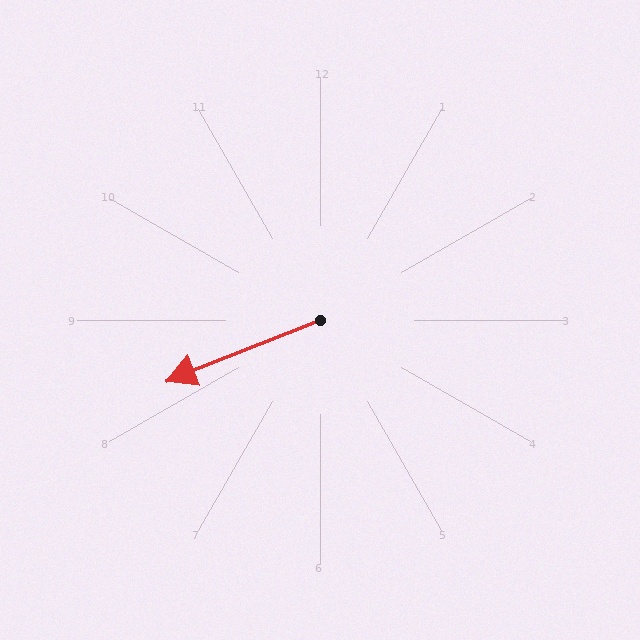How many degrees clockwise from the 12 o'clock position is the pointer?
Approximately 248 degrees.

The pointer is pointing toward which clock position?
Roughly 8 o'clock.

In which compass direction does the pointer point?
West.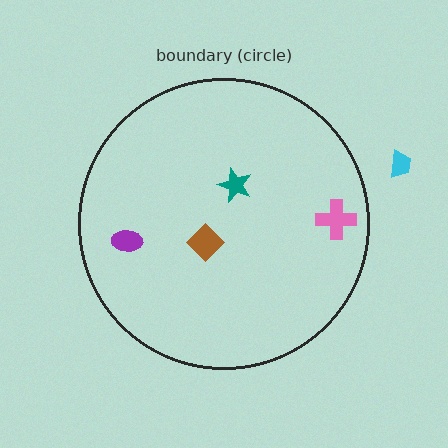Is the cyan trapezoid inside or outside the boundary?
Outside.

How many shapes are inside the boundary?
4 inside, 1 outside.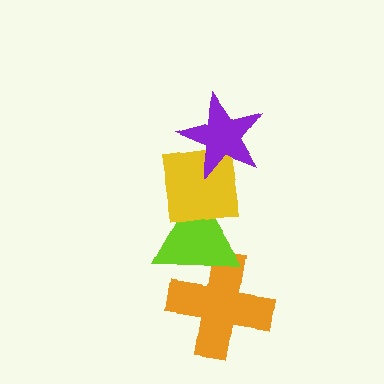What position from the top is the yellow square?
The yellow square is 2nd from the top.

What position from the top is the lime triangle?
The lime triangle is 3rd from the top.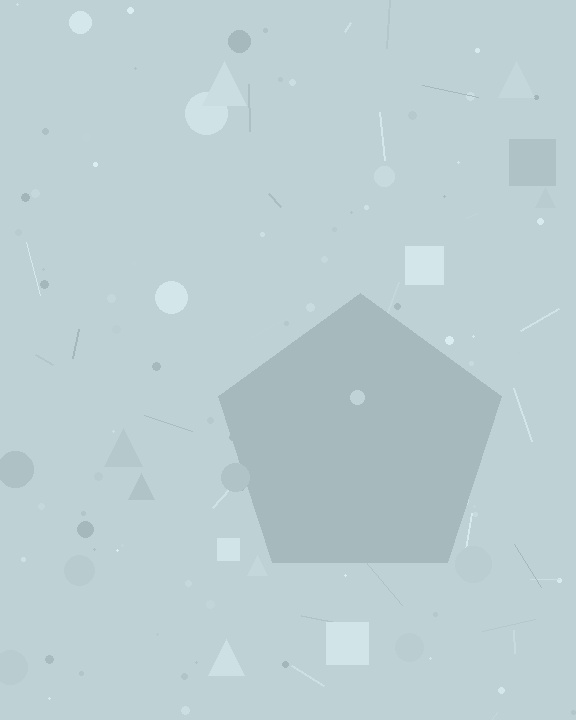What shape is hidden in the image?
A pentagon is hidden in the image.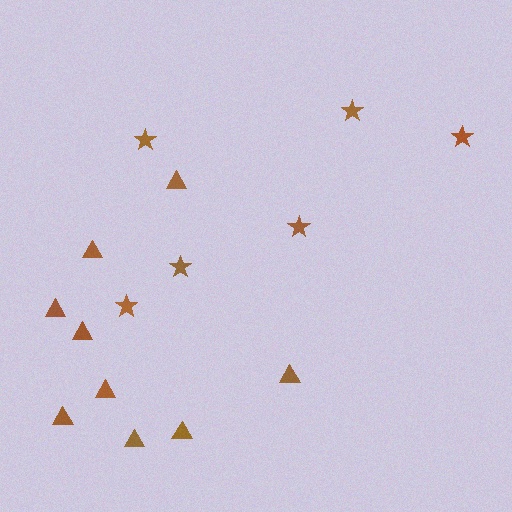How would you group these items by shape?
There are 2 groups: one group of stars (6) and one group of triangles (9).